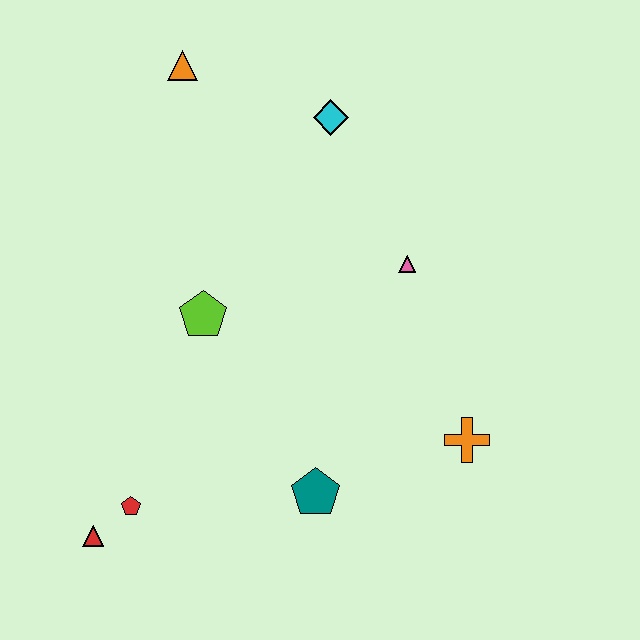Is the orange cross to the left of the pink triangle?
No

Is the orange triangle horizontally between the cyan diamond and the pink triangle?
No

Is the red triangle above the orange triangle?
No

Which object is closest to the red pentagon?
The red triangle is closest to the red pentagon.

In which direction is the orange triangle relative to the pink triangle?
The orange triangle is to the left of the pink triangle.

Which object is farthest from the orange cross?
The orange triangle is farthest from the orange cross.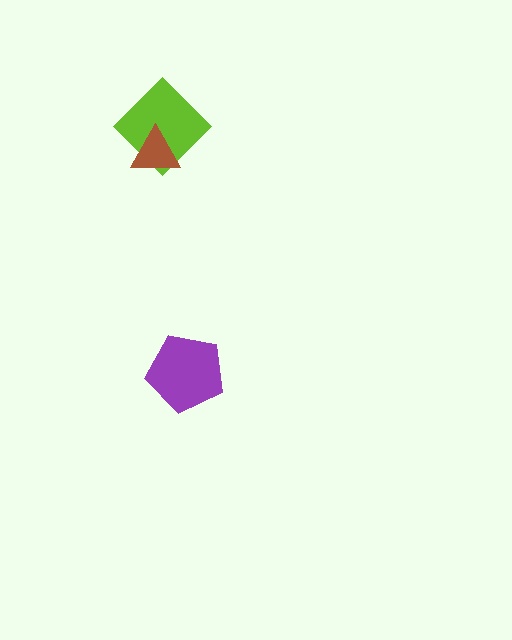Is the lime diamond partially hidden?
Yes, it is partially covered by another shape.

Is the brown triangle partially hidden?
No, no other shape covers it.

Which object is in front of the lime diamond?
The brown triangle is in front of the lime diamond.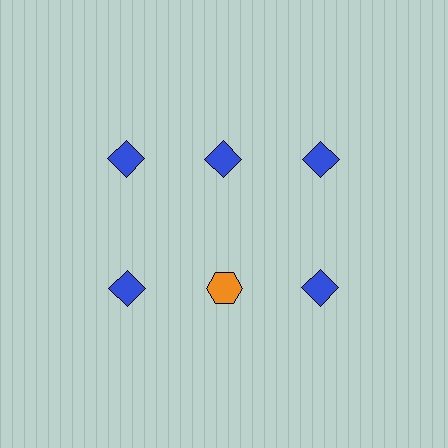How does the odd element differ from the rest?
It differs in both color (orange instead of blue) and shape (hexagon instead of diamond).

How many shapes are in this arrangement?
There are 6 shapes arranged in a grid pattern.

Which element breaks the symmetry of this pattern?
The orange hexagon in the second row, second from left column breaks the symmetry. All other shapes are blue diamonds.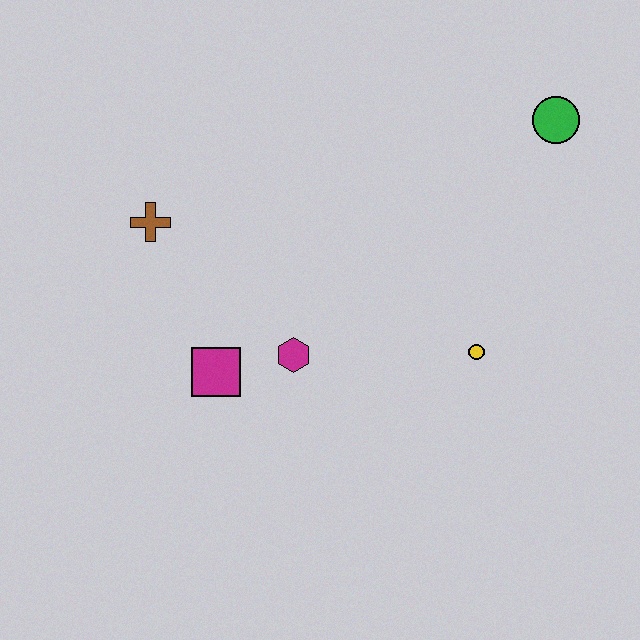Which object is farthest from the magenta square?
The green circle is farthest from the magenta square.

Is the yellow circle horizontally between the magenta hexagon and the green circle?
Yes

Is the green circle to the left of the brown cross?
No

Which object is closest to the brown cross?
The magenta square is closest to the brown cross.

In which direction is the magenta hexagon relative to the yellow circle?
The magenta hexagon is to the left of the yellow circle.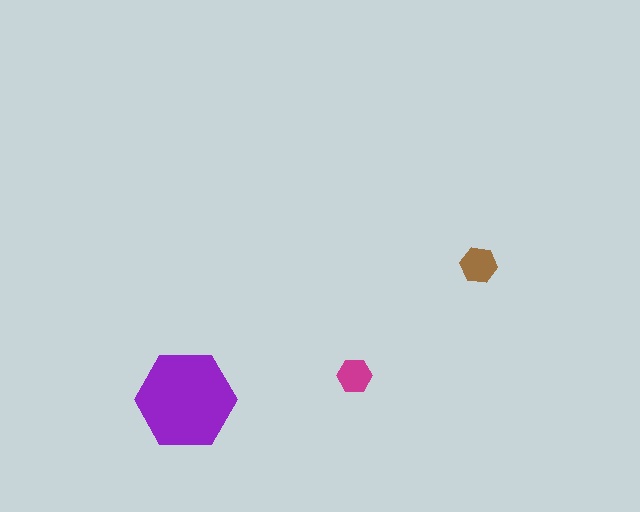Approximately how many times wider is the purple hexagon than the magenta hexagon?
About 3 times wider.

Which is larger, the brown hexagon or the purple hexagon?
The purple one.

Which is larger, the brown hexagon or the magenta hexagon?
The brown one.